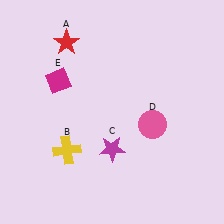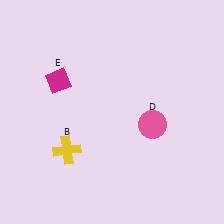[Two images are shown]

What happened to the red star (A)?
The red star (A) was removed in Image 2. It was in the top-left area of Image 1.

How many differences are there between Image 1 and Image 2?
There are 2 differences between the two images.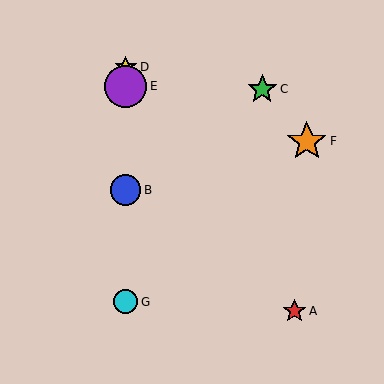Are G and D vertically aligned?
Yes, both are at x≈126.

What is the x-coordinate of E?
Object E is at x≈126.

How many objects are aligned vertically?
4 objects (B, D, E, G) are aligned vertically.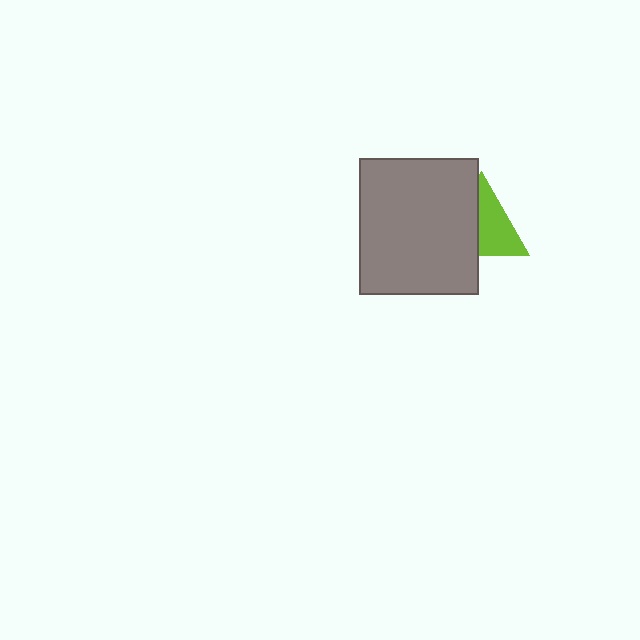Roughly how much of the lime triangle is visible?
About half of it is visible (roughly 54%).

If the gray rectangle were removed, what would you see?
You would see the complete lime triangle.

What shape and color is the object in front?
The object in front is a gray rectangle.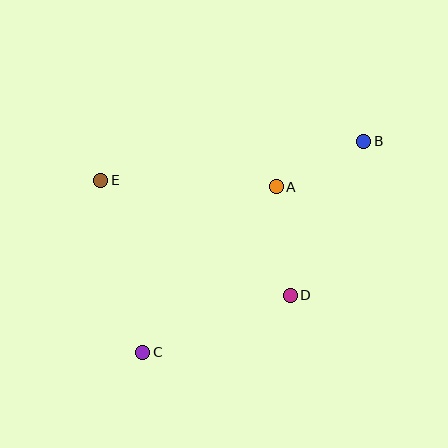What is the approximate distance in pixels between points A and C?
The distance between A and C is approximately 212 pixels.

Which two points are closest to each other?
Points A and B are closest to each other.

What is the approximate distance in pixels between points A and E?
The distance between A and E is approximately 176 pixels.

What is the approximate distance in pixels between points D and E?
The distance between D and E is approximately 222 pixels.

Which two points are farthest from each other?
Points B and C are farthest from each other.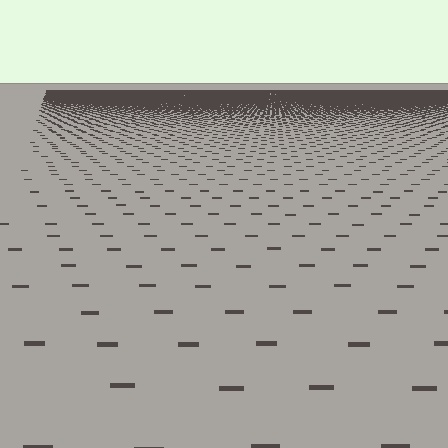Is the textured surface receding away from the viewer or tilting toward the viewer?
The surface is receding away from the viewer. Texture elements get smaller and denser toward the top.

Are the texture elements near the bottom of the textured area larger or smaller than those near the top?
Larger. Near the bottom, elements are closer to the viewer and appear at a bigger on-screen size.